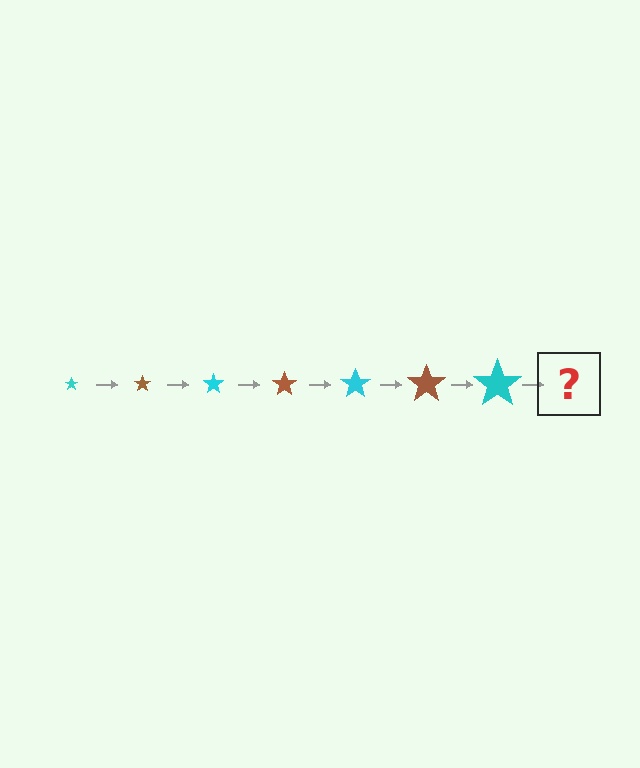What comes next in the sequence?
The next element should be a brown star, larger than the previous one.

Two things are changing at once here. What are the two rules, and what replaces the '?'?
The two rules are that the star grows larger each step and the color cycles through cyan and brown. The '?' should be a brown star, larger than the previous one.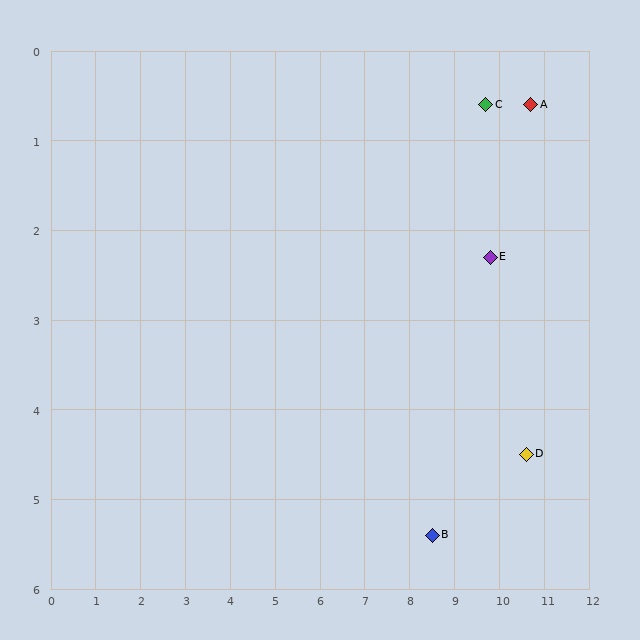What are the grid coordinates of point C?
Point C is at approximately (9.7, 0.6).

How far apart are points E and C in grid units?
Points E and C are about 1.7 grid units apart.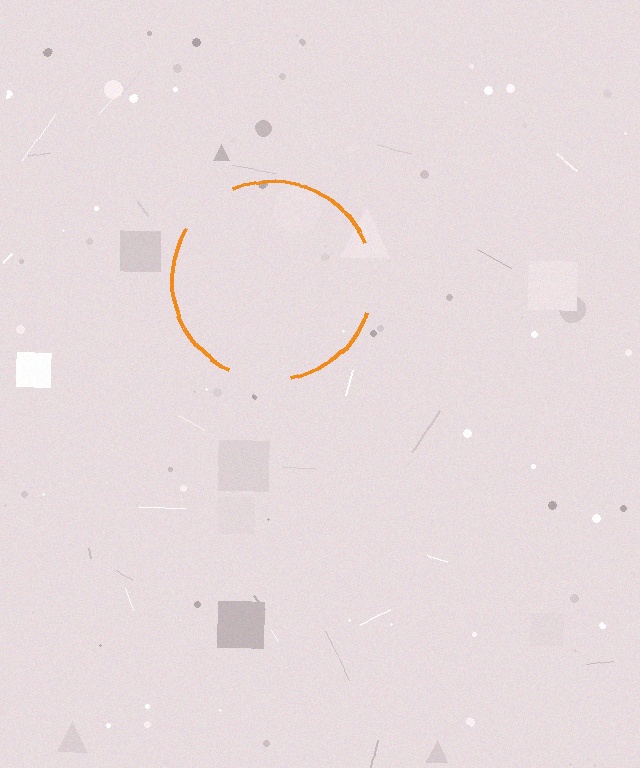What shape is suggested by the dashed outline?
The dashed outline suggests a circle.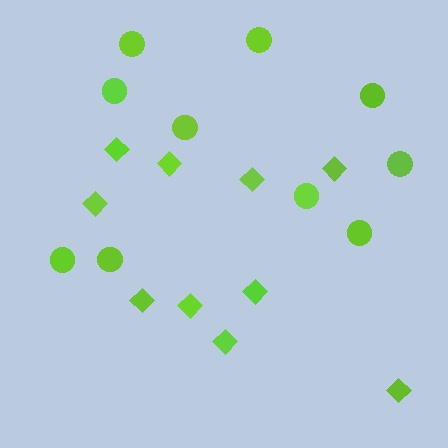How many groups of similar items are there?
There are 2 groups: one group of circles (10) and one group of diamonds (10).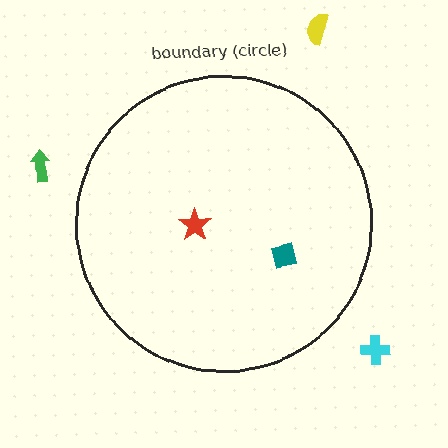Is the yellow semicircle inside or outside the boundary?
Outside.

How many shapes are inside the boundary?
2 inside, 3 outside.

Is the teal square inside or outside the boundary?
Inside.